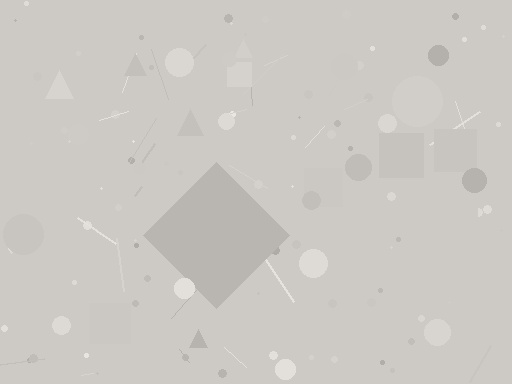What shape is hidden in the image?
A diamond is hidden in the image.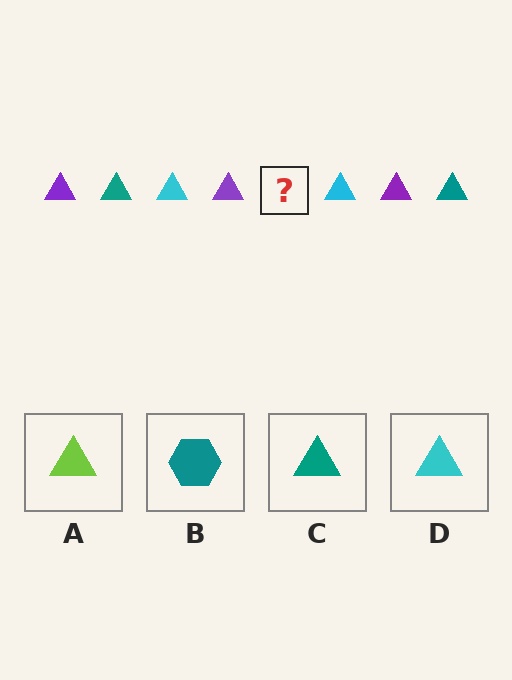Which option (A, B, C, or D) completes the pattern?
C.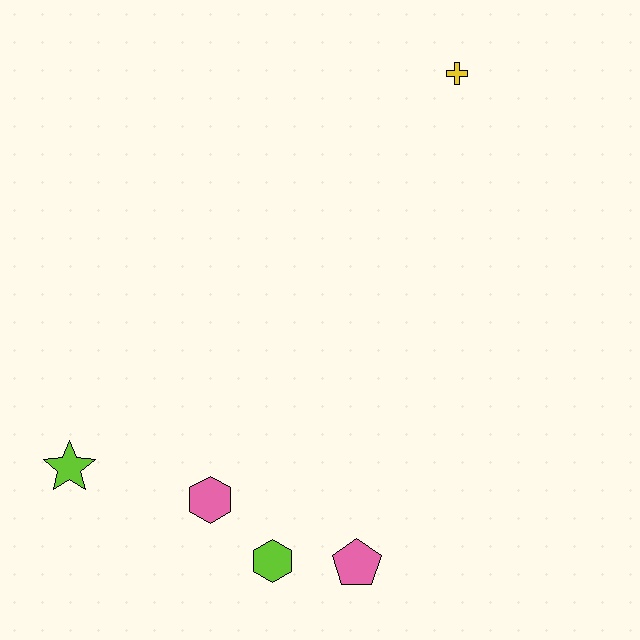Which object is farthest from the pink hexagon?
The yellow cross is farthest from the pink hexagon.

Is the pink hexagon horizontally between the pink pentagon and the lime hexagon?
No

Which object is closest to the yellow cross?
The pink hexagon is closest to the yellow cross.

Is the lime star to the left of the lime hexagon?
Yes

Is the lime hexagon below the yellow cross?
Yes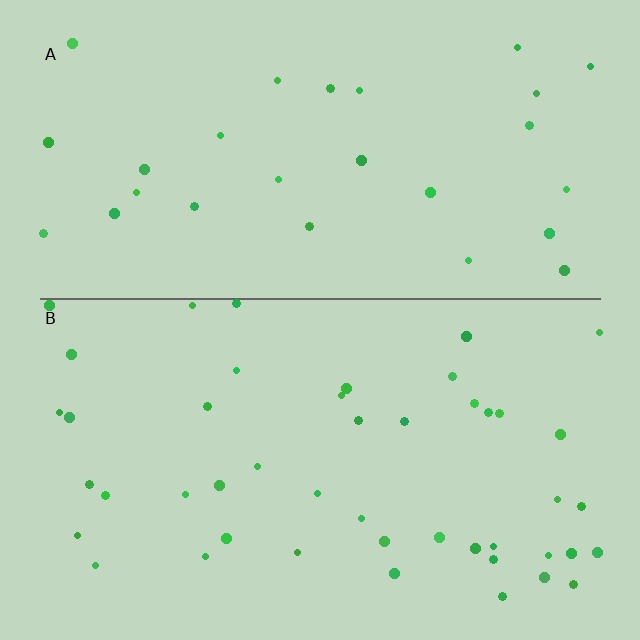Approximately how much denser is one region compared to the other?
Approximately 1.7× — region B over region A.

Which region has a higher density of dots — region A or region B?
B (the bottom).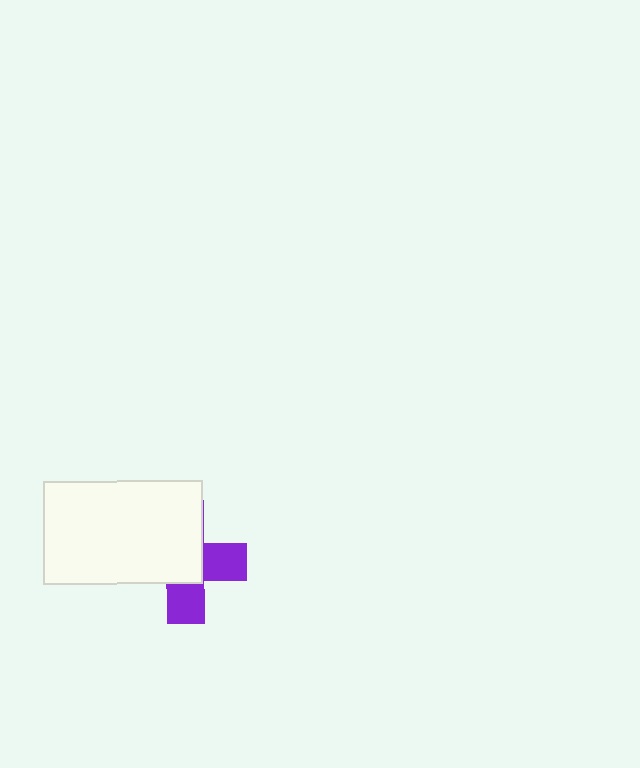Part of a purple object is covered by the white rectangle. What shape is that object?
It is a cross.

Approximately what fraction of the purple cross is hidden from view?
Roughly 60% of the purple cross is hidden behind the white rectangle.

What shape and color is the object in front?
The object in front is a white rectangle.